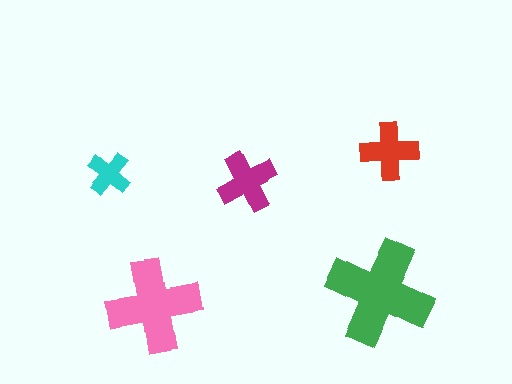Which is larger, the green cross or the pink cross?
The green one.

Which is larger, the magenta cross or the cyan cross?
The magenta one.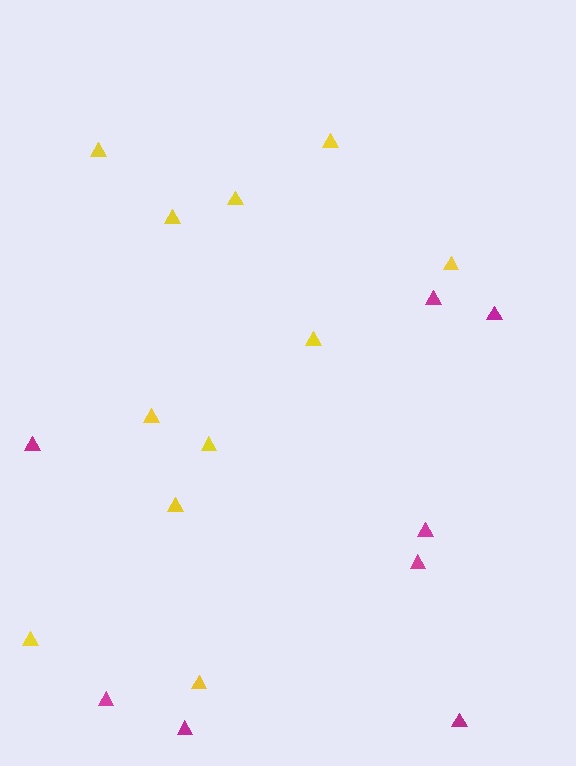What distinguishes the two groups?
There are 2 groups: one group of magenta triangles (8) and one group of yellow triangles (11).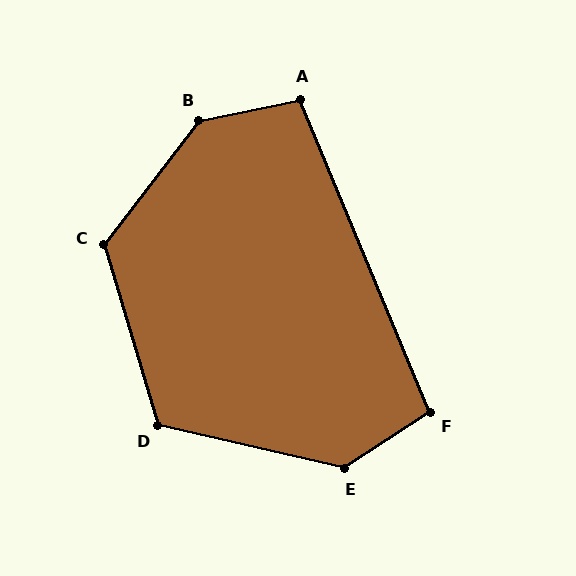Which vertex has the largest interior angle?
B, at approximately 140 degrees.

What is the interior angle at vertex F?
Approximately 101 degrees (obtuse).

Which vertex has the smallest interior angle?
A, at approximately 100 degrees.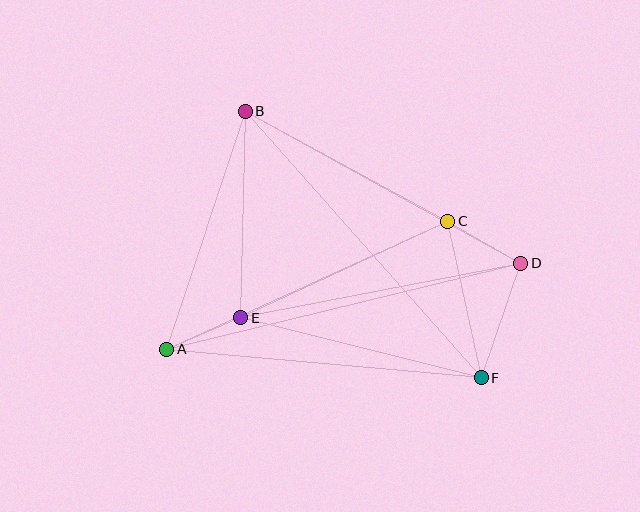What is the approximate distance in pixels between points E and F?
The distance between E and F is approximately 248 pixels.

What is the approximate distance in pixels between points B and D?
The distance between B and D is approximately 315 pixels.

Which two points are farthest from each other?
Points A and D are farthest from each other.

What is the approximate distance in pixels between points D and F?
The distance between D and F is approximately 121 pixels.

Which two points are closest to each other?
Points A and E are closest to each other.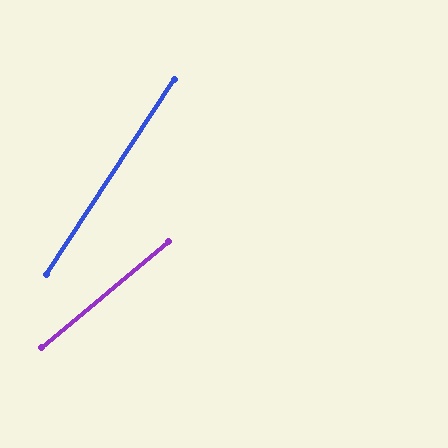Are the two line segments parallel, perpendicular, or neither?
Neither parallel nor perpendicular — they differ by about 17°.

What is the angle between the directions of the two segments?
Approximately 17 degrees.